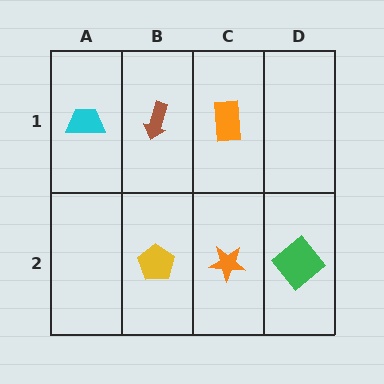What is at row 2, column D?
A green diamond.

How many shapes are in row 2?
3 shapes.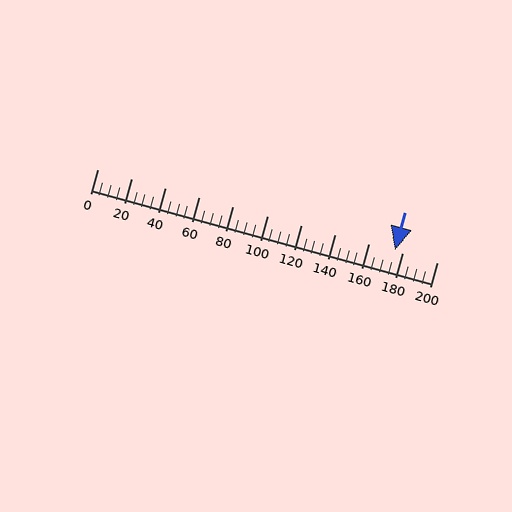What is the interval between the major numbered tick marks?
The major tick marks are spaced 20 units apart.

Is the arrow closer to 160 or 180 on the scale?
The arrow is closer to 180.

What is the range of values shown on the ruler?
The ruler shows values from 0 to 200.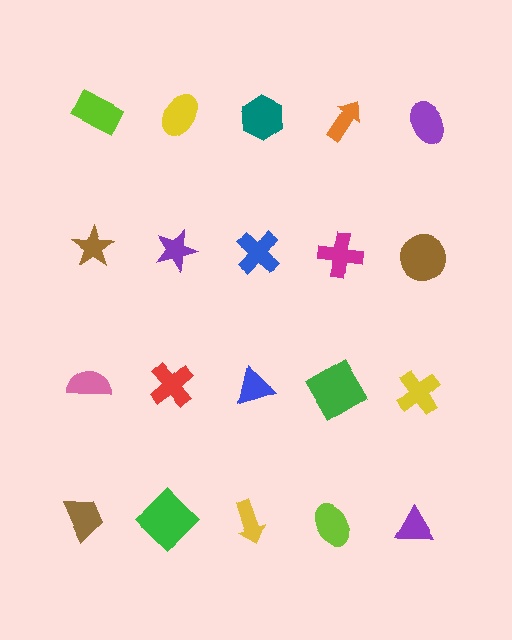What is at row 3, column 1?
A pink semicircle.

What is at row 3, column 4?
A green diamond.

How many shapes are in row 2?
5 shapes.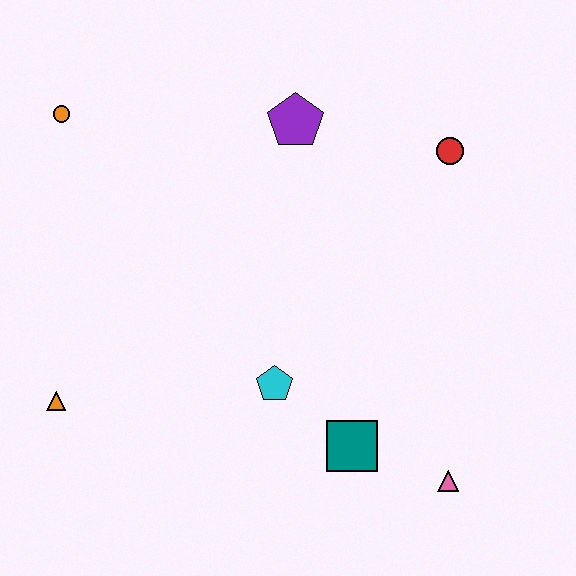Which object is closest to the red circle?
The purple pentagon is closest to the red circle.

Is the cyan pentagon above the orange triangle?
Yes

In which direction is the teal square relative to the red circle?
The teal square is below the red circle.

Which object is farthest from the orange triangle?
The red circle is farthest from the orange triangle.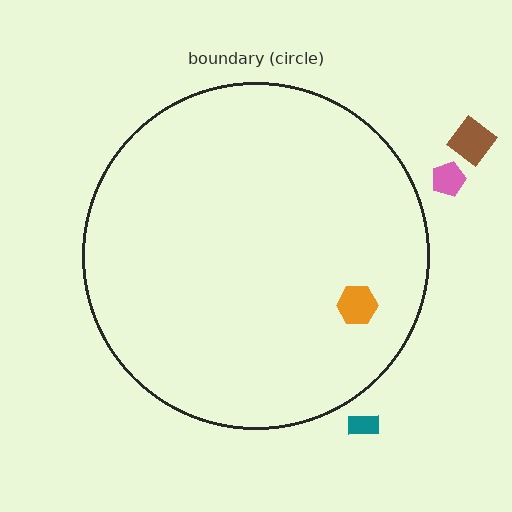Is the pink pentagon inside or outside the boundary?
Outside.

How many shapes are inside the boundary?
1 inside, 3 outside.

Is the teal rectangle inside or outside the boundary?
Outside.